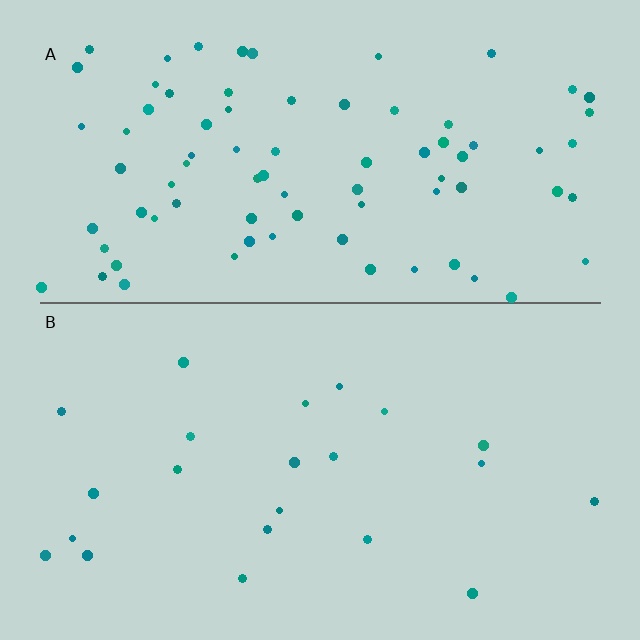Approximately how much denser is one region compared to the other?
Approximately 3.7× — region A over region B.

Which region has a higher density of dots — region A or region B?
A (the top).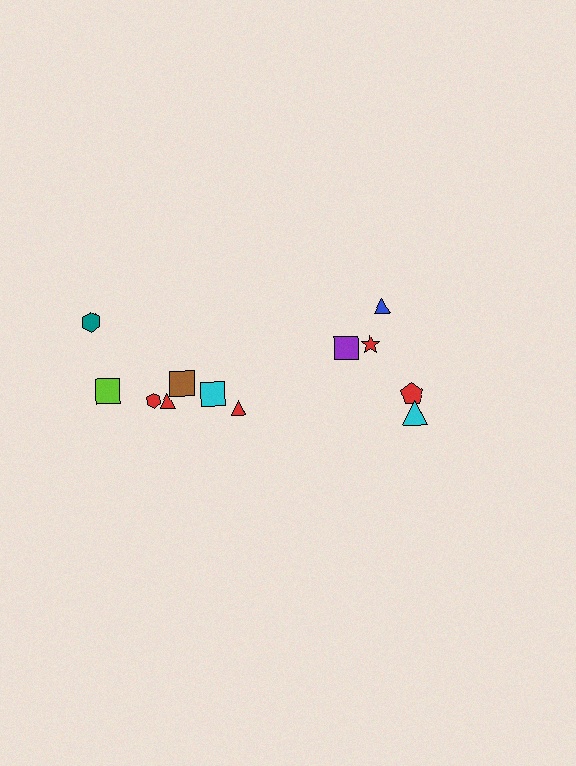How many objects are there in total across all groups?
There are 12 objects.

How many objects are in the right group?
There are 5 objects.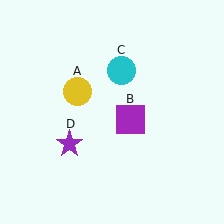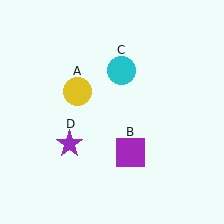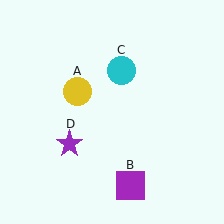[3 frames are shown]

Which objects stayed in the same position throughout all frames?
Yellow circle (object A) and cyan circle (object C) and purple star (object D) remained stationary.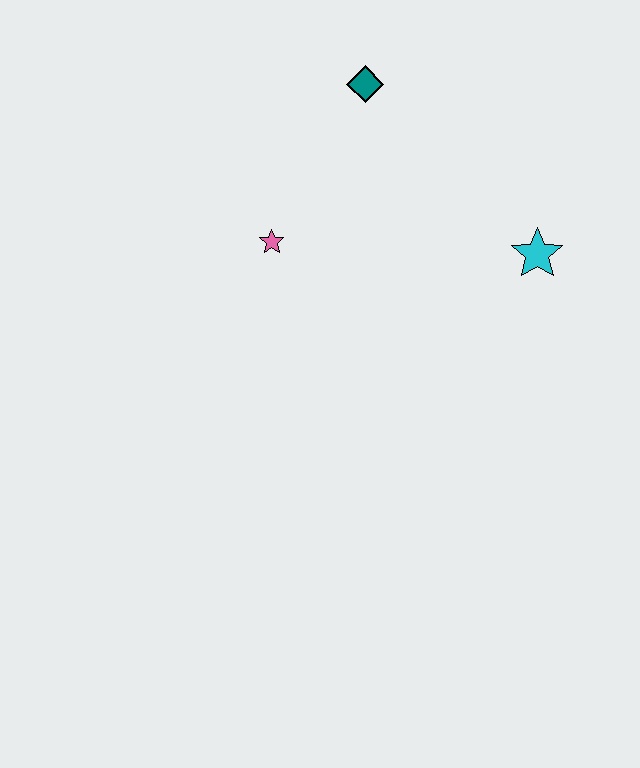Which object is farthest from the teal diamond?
The cyan star is farthest from the teal diamond.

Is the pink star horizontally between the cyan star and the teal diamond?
No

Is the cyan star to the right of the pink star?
Yes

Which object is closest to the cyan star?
The teal diamond is closest to the cyan star.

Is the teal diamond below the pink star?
No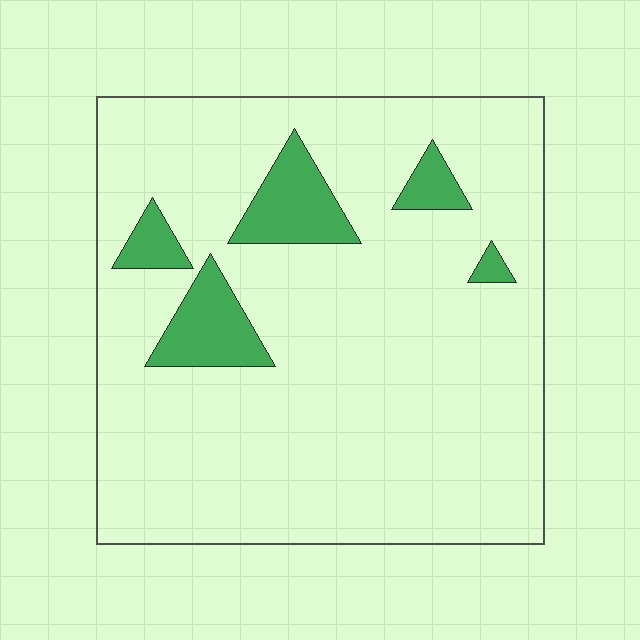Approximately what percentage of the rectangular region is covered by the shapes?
Approximately 10%.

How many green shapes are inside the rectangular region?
5.